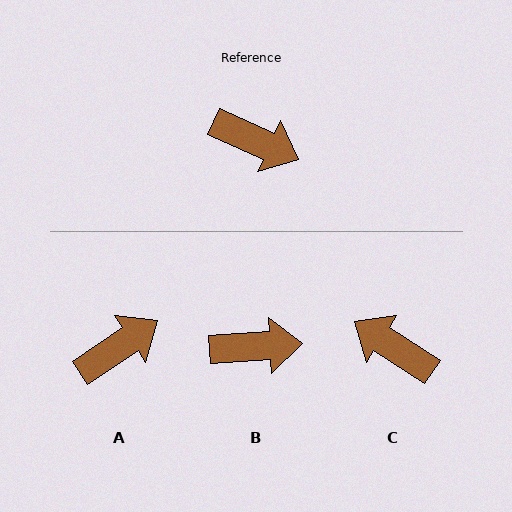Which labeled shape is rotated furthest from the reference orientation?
C, about 171 degrees away.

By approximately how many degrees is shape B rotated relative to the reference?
Approximately 28 degrees counter-clockwise.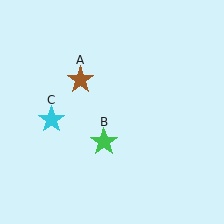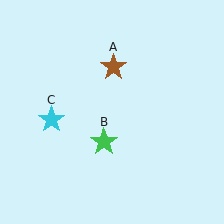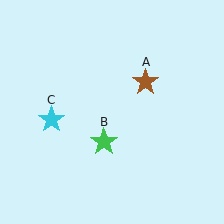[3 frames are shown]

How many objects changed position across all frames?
1 object changed position: brown star (object A).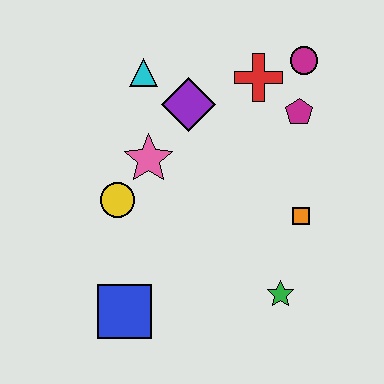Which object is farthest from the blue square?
The magenta circle is farthest from the blue square.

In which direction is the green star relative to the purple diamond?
The green star is below the purple diamond.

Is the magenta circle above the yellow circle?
Yes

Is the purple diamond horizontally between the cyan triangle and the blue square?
No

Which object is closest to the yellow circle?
The pink star is closest to the yellow circle.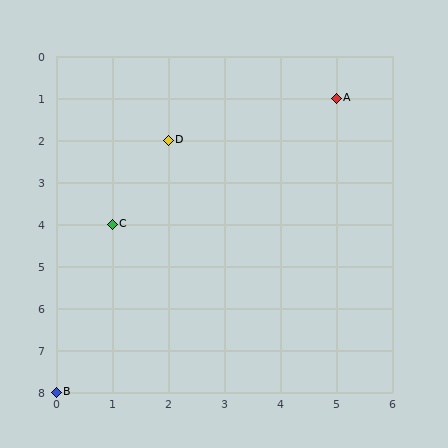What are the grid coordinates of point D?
Point D is at grid coordinates (2, 2).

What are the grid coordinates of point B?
Point B is at grid coordinates (0, 8).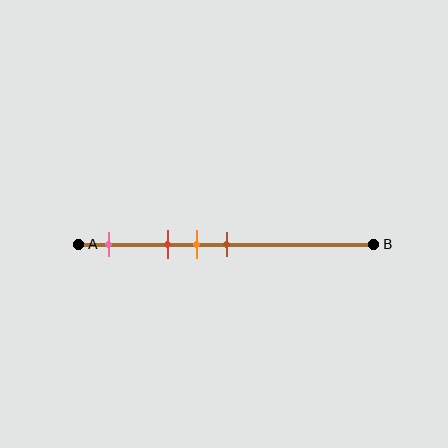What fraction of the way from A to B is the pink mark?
The pink mark is approximately 10% (0.1) of the way from A to B.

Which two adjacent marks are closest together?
The orange and brown marks are the closest adjacent pair.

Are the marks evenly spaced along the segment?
No, the marks are not evenly spaced.